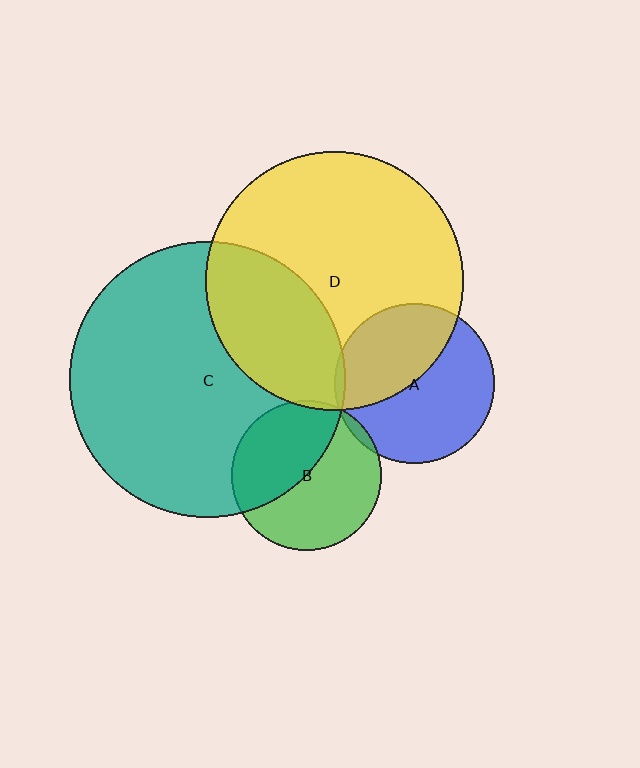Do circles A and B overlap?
Yes.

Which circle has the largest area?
Circle C (teal).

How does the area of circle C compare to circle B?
Approximately 3.4 times.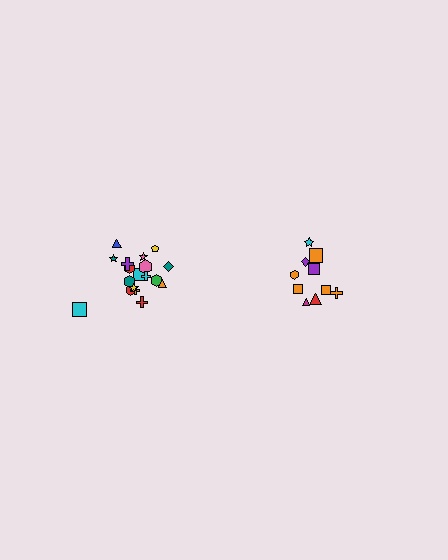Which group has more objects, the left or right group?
The left group.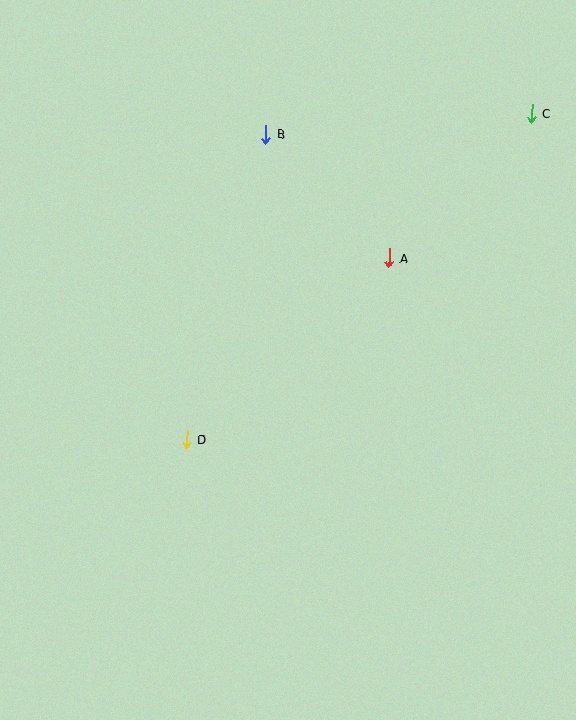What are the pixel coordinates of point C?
Point C is at (532, 113).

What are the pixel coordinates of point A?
Point A is at (389, 258).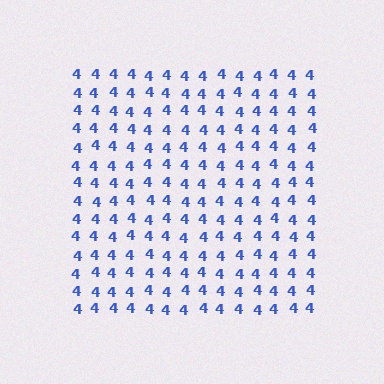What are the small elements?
The small elements are digit 4's.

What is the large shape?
The large shape is a square.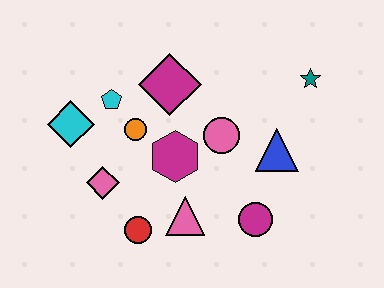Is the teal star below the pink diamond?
No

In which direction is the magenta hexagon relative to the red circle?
The magenta hexagon is above the red circle.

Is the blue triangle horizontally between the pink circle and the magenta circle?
No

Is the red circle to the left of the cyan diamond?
No